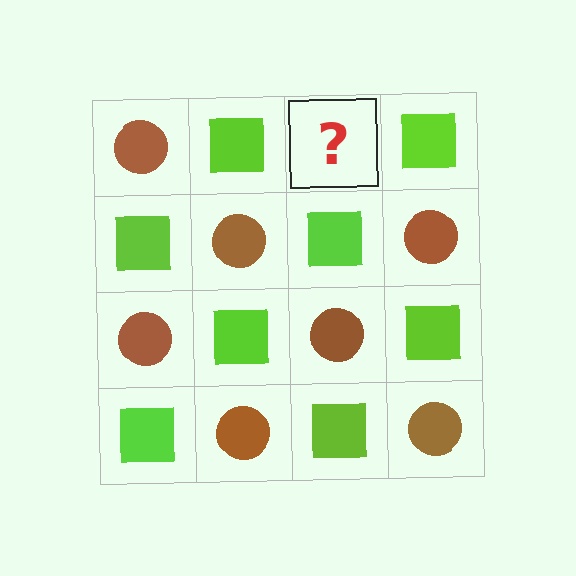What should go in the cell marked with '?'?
The missing cell should contain a brown circle.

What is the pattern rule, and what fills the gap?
The rule is that it alternates brown circle and lime square in a checkerboard pattern. The gap should be filled with a brown circle.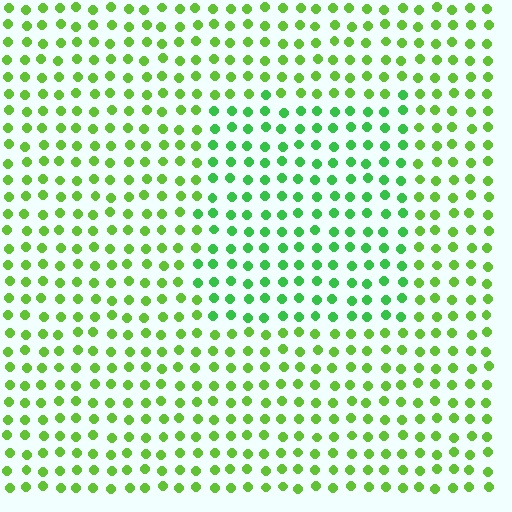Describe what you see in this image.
The image is filled with small lime elements in a uniform arrangement. A rectangle-shaped region is visible where the elements are tinted to a slightly different hue, forming a subtle color boundary.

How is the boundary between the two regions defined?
The boundary is defined purely by a slight shift in hue (about 27 degrees). Spacing, size, and orientation are identical on both sides.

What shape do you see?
I see a rectangle.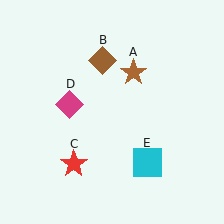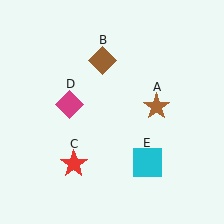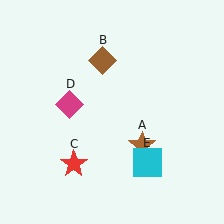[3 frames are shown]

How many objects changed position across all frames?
1 object changed position: brown star (object A).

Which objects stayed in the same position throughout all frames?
Brown diamond (object B) and red star (object C) and magenta diamond (object D) and cyan square (object E) remained stationary.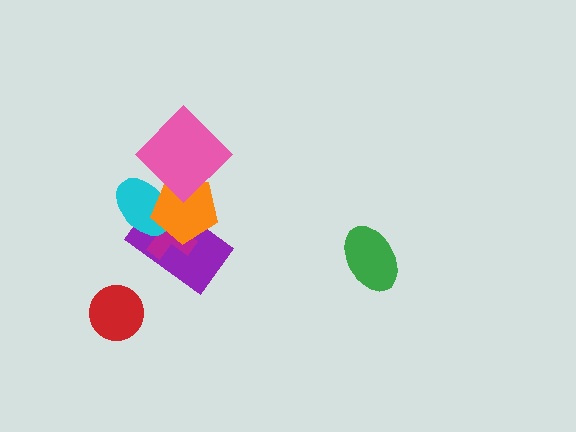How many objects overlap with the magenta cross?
3 objects overlap with the magenta cross.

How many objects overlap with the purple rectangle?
3 objects overlap with the purple rectangle.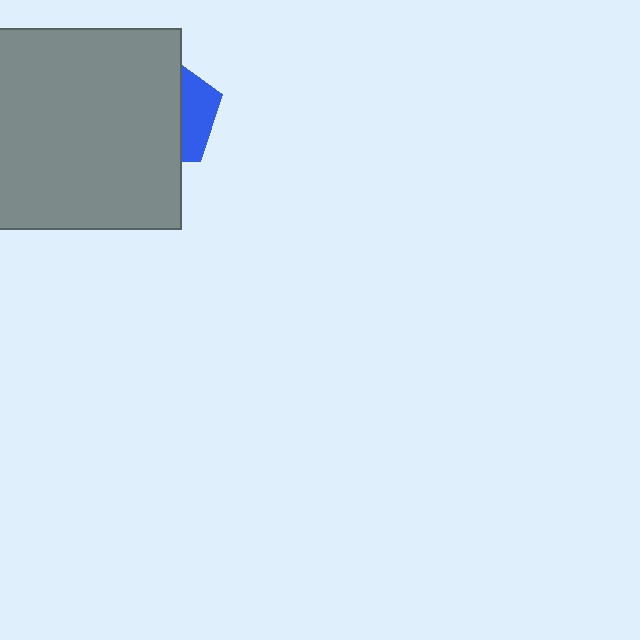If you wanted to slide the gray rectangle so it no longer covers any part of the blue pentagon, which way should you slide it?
Slide it left — that is the most direct way to separate the two shapes.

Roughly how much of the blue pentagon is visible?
A small part of it is visible (roughly 30%).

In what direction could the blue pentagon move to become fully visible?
The blue pentagon could move right. That would shift it out from behind the gray rectangle entirely.